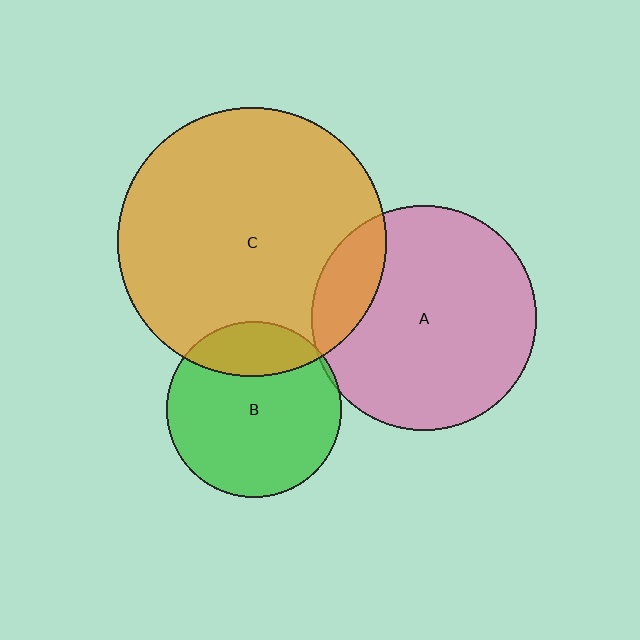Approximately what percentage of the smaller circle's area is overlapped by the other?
Approximately 15%.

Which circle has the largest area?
Circle C (orange).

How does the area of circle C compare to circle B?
Approximately 2.3 times.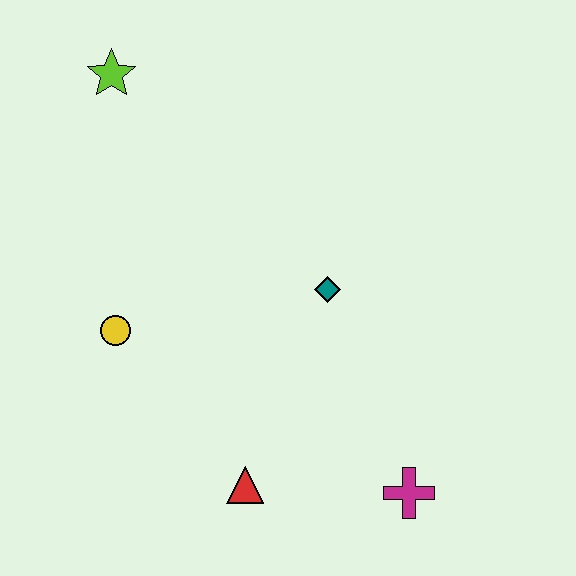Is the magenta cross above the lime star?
No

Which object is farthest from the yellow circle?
The magenta cross is farthest from the yellow circle.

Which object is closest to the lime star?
The yellow circle is closest to the lime star.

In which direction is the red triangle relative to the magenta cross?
The red triangle is to the left of the magenta cross.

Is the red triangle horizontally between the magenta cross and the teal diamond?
No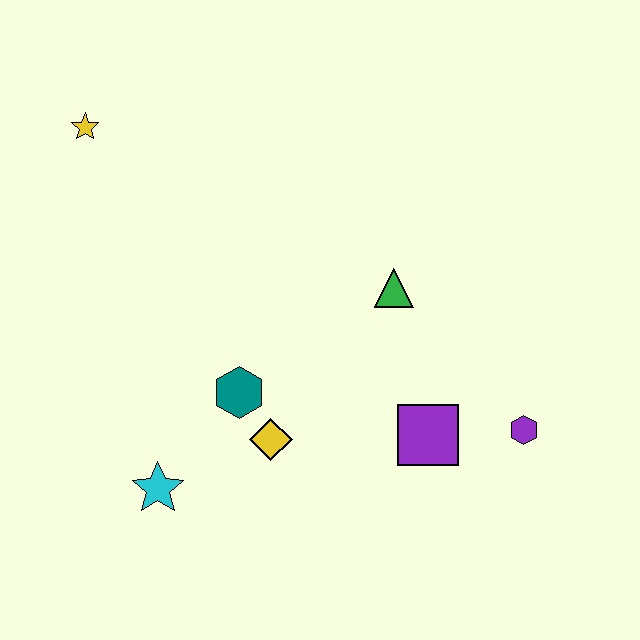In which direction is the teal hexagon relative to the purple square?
The teal hexagon is to the left of the purple square.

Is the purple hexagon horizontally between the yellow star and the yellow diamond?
No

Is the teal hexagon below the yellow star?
Yes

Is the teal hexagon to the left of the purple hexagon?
Yes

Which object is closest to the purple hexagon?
The purple square is closest to the purple hexagon.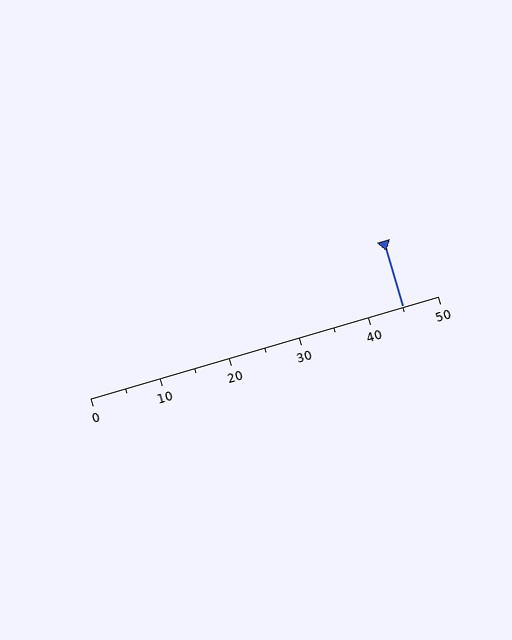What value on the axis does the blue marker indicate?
The marker indicates approximately 45.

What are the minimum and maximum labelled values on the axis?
The axis runs from 0 to 50.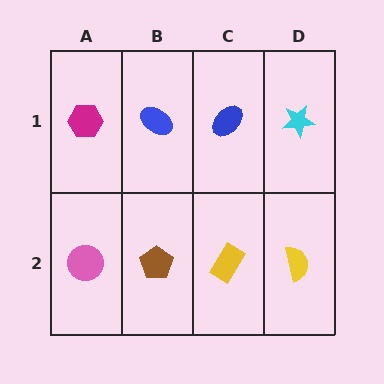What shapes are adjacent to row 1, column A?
A pink circle (row 2, column A), a blue ellipse (row 1, column B).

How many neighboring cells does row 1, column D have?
2.